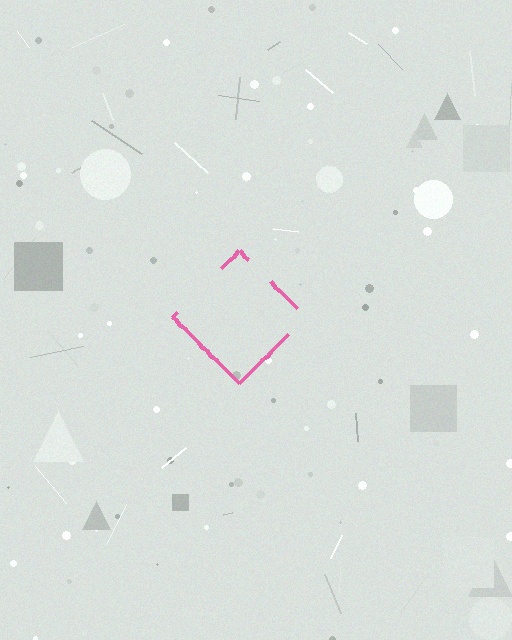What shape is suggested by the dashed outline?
The dashed outline suggests a diamond.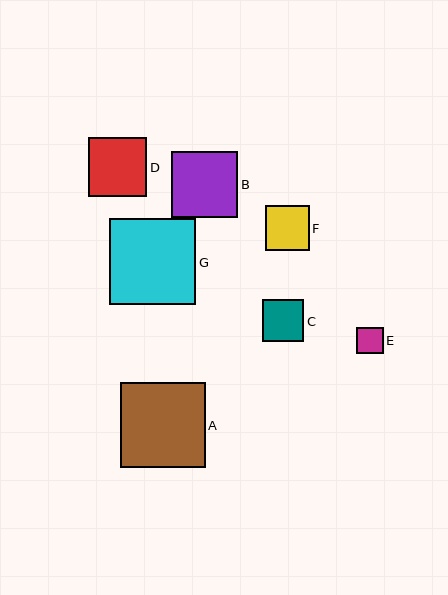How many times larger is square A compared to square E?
Square A is approximately 3.2 times the size of square E.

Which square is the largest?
Square G is the largest with a size of approximately 86 pixels.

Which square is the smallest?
Square E is the smallest with a size of approximately 26 pixels.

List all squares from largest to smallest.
From largest to smallest: G, A, B, D, F, C, E.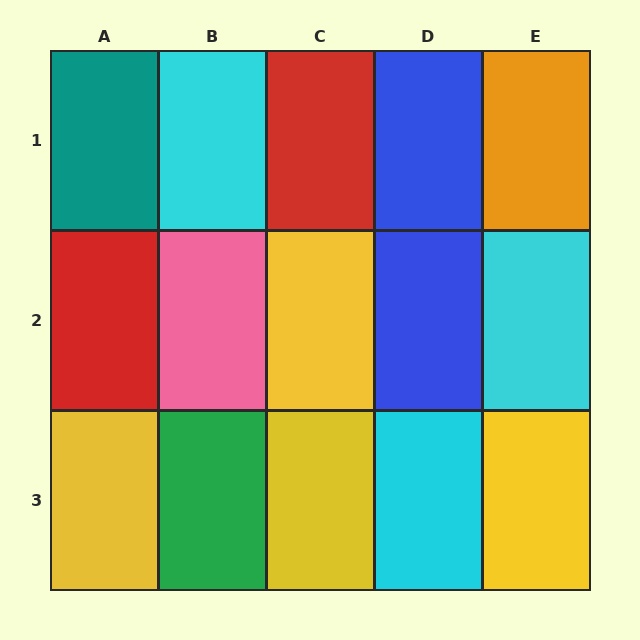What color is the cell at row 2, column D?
Blue.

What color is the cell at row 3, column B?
Green.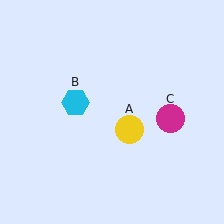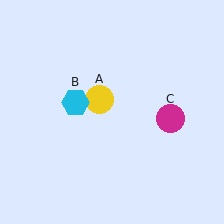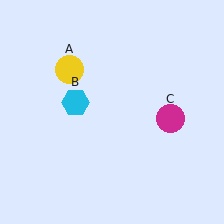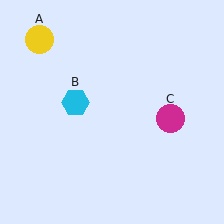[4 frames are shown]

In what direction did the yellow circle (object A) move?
The yellow circle (object A) moved up and to the left.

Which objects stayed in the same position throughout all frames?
Cyan hexagon (object B) and magenta circle (object C) remained stationary.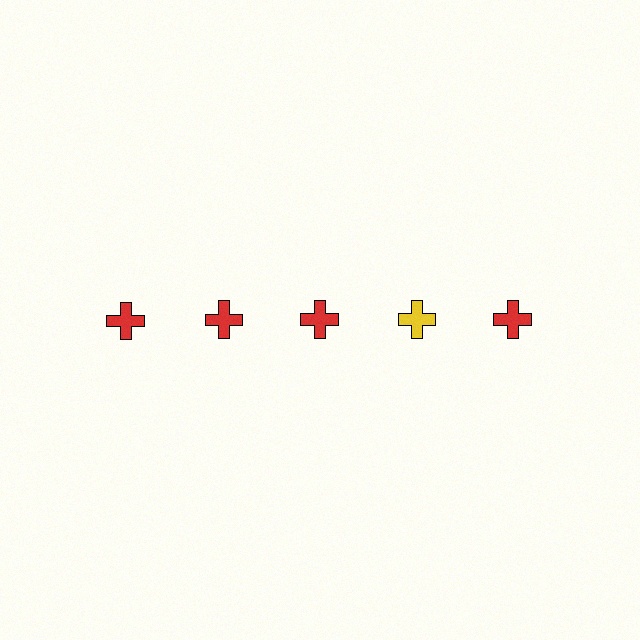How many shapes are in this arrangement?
There are 5 shapes arranged in a grid pattern.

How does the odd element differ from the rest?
It has a different color: yellow instead of red.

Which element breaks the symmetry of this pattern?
The yellow cross in the top row, second from right column breaks the symmetry. All other shapes are red crosses.